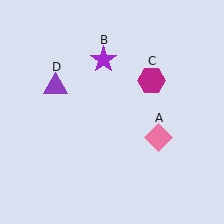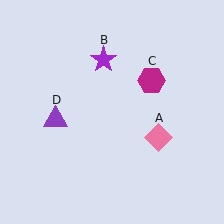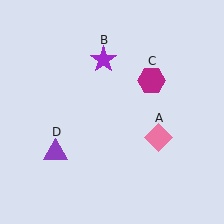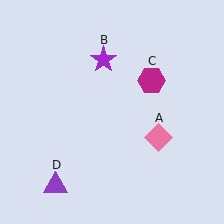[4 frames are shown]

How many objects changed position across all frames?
1 object changed position: purple triangle (object D).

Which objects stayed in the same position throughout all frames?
Pink diamond (object A) and purple star (object B) and magenta hexagon (object C) remained stationary.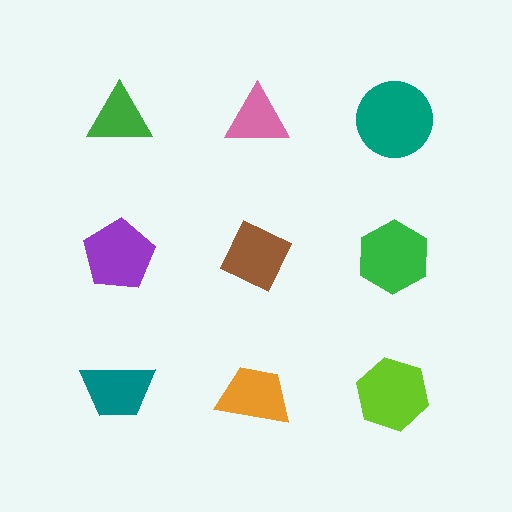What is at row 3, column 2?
An orange trapezoid.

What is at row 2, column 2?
A brown diamond.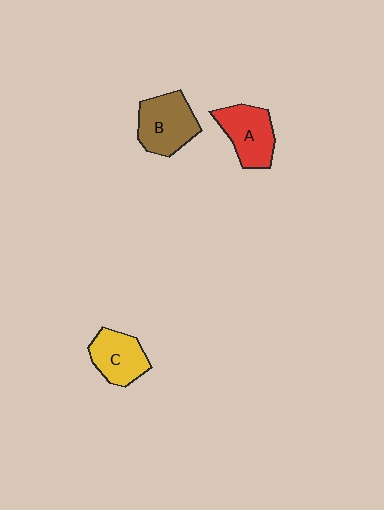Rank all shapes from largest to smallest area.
From largest to smallest: B (brown), A (red), C (yellow).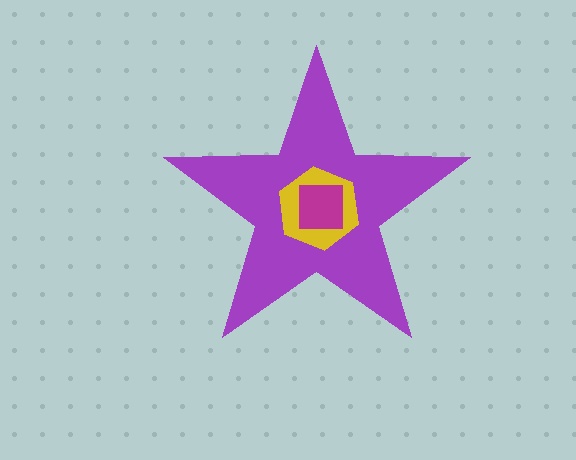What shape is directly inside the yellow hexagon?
The magenta square.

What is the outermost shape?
The purple star.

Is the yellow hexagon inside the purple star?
Yes.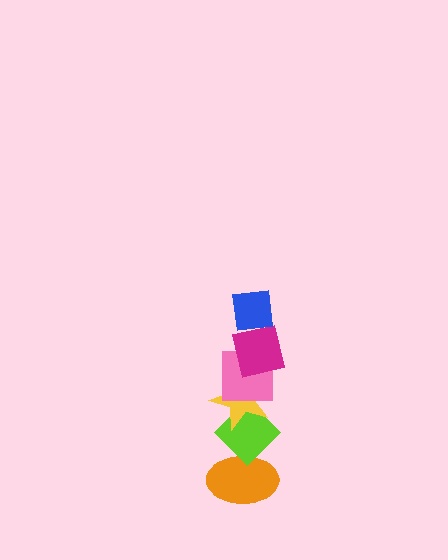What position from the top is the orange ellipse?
The orange ellipse is 6th from the top.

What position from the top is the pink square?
The pink square is 3rd from the top.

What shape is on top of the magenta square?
The blue square is on top of the magenta square.